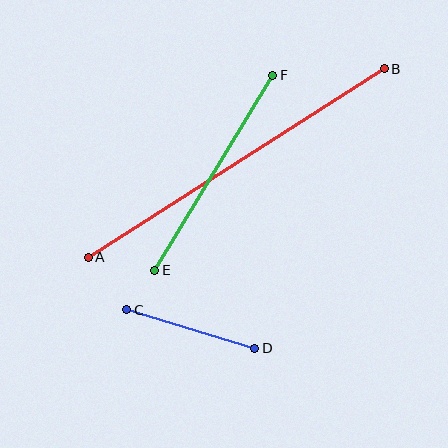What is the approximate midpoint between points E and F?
The midpoint is at approximately (214, 173) pixels.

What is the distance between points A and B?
The distance is approximately 351 pixels.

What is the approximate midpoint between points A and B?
The midpoint is at approximately (236, 163) pixels.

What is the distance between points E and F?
The distance is approximately 228 pixels.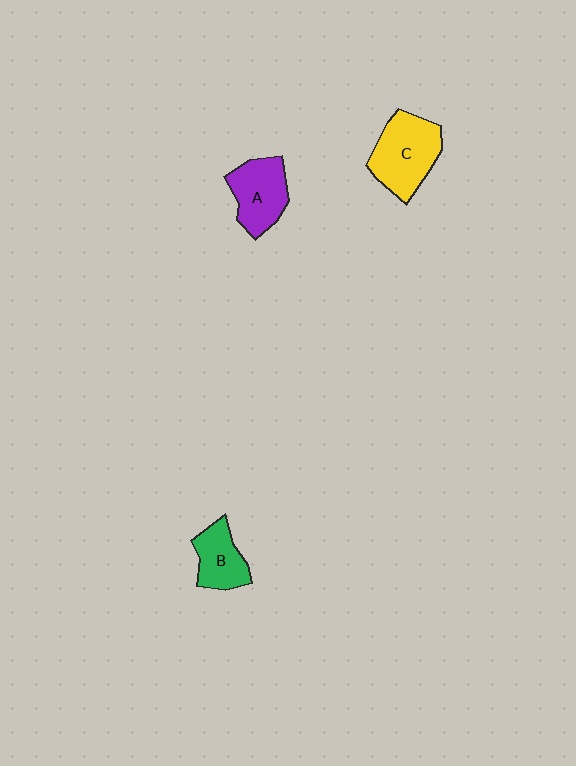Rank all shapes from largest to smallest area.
From largest to smallest: C (yellow), A (purple), B (green).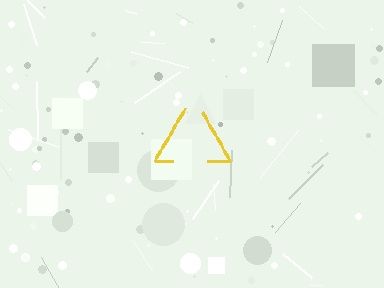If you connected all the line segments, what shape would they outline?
They would outline a triangle.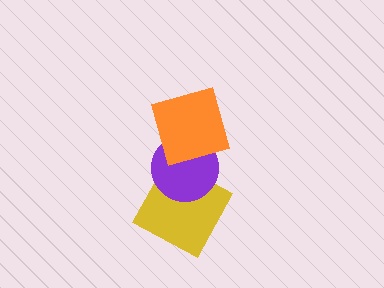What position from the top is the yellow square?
The yellow square is 3rd from the top.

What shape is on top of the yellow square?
The purple circle is on top of the yellow square.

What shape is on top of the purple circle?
The orange square is on top of the purple circle.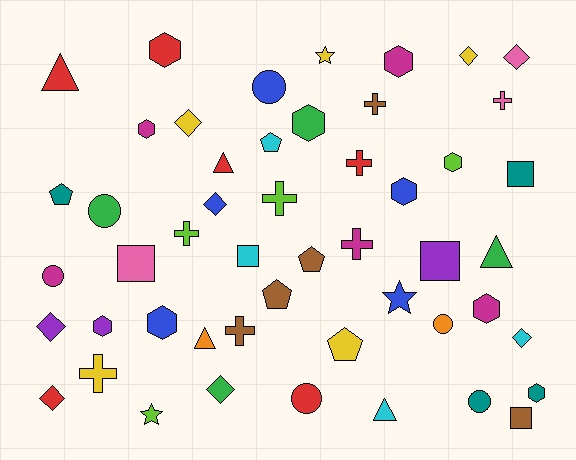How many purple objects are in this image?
There are 3 purple objects.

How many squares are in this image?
There are 5 squares.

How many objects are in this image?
There are 50 objects.